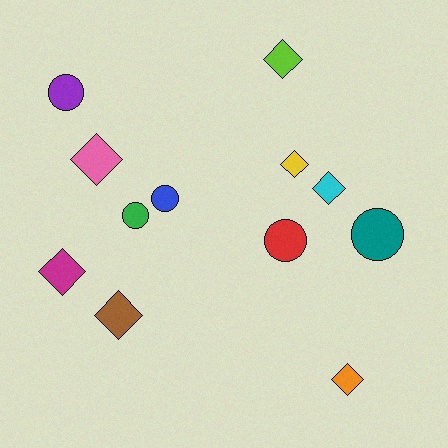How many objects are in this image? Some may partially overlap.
There are 12 objects.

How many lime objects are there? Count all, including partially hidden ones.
There is 1 lime object.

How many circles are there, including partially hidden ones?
There are 5 circles.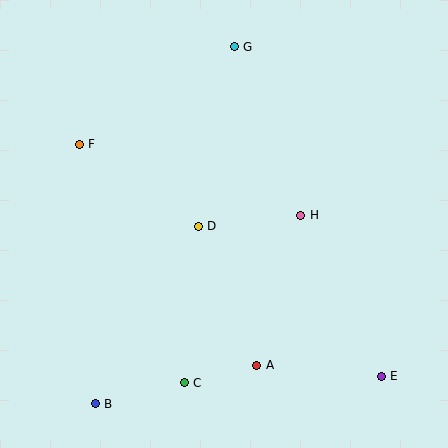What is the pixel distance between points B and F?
The distance between B and F is 260 pixels.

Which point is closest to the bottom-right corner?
Point E is closest to the bottom-right corner.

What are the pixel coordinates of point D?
Point D is at (198, 226).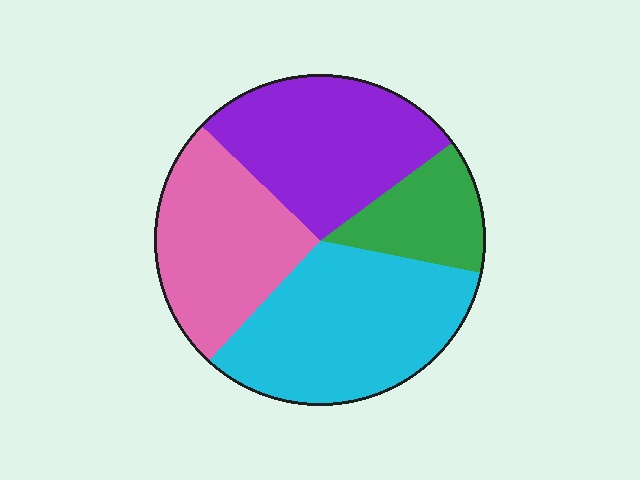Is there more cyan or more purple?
Cyan.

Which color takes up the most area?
Cyan, at roughly 35%.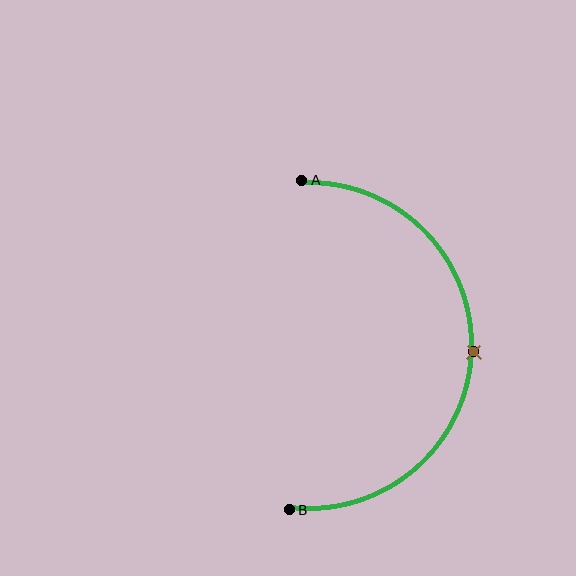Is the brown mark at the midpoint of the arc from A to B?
Yes. The brown mark lies on the arc at equal arc-length from both A and B — it is the arc midpoint.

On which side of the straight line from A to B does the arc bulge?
The arc bulges to the right of the straight line connecting A and B.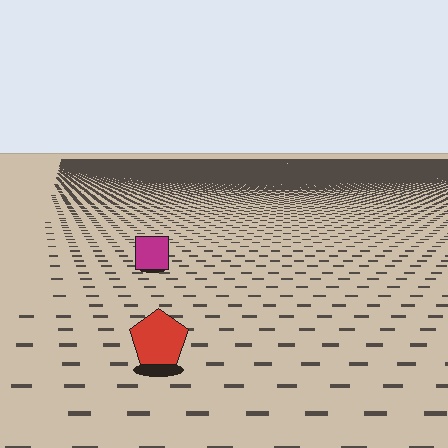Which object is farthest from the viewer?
The magenta square is farthest from the viewer. It appears smaller and the ground texture around it is denser.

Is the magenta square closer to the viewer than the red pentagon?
No. The red pentagon is closer — you can tell from the texture gradient: the ground texture is coarser near it.